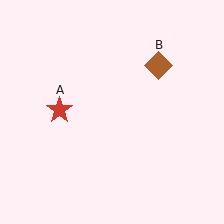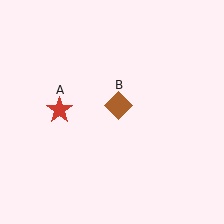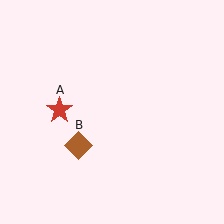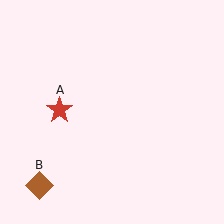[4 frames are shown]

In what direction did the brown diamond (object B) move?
The brown diamond (object B) moved down and to the left.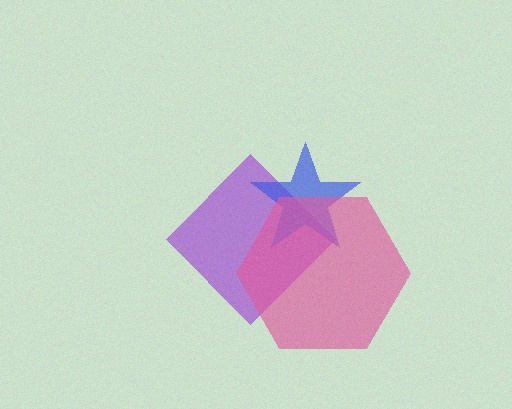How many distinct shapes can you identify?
There are 3 distinct shapes: a purple diamond, a blue star, a pink hexagon.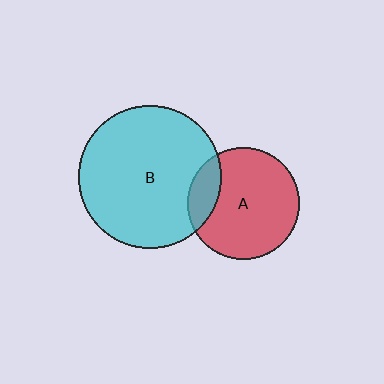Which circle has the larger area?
Circle B (cyan).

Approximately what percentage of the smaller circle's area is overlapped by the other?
Approximately 15%.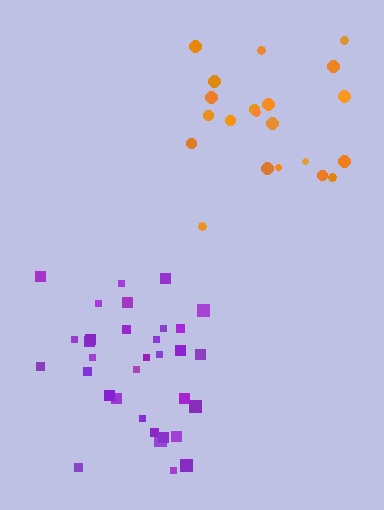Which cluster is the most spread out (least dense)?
Orange.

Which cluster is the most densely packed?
Purple.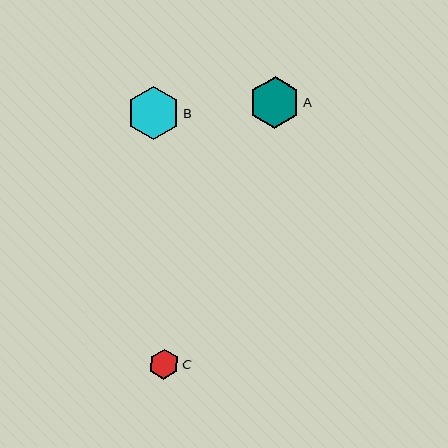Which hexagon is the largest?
Hexagon B is the largest with a size of approximately 53 pixels.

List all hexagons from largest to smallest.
From largest to smallest: B, A, C.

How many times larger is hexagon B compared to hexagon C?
Hexagon B is approximately 1.8 times the size of hexagon C.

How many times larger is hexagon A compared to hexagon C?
Hexagon A is approximately 1.7 times the size of hexagon C.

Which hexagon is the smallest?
Hexagon C is the smallest with a size of approximately 30 pixels.